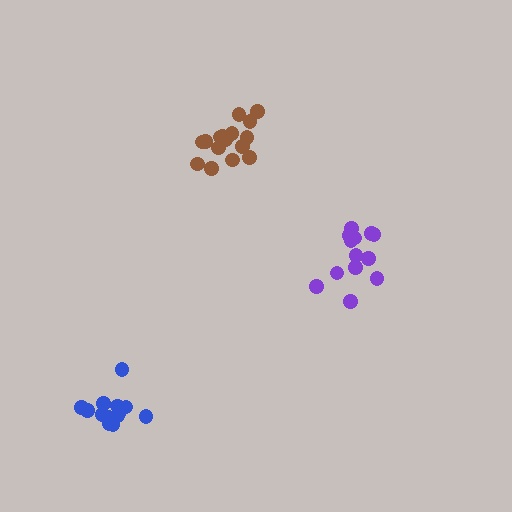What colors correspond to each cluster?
The clusters are colored: blue, brown, purple.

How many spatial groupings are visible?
There are 3 spatial groupings.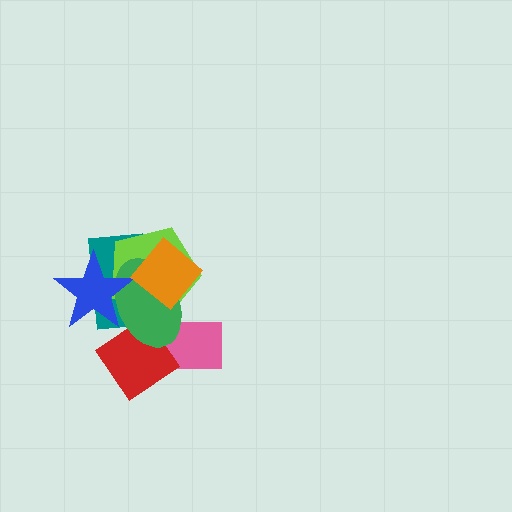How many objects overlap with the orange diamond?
3 objects overlap with the orange diamond.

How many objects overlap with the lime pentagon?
4 objects overlap with the lime pentagon.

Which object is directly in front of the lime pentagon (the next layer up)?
The green ellipse is directly in front of the lime pentagon.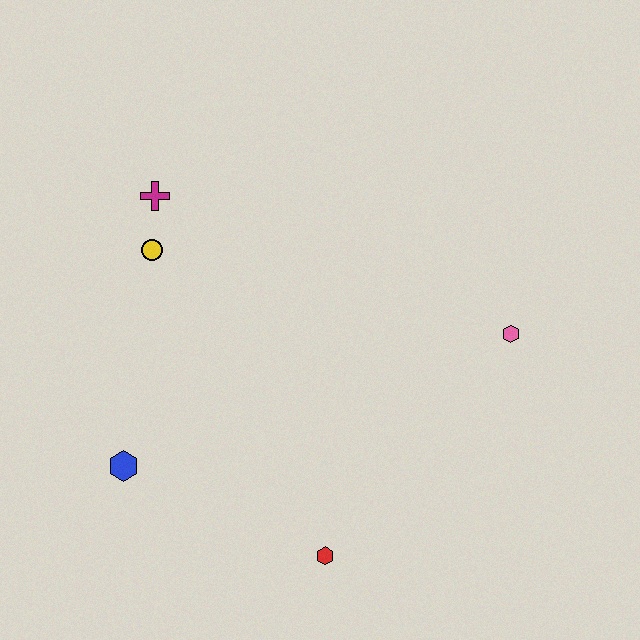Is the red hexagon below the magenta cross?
Yes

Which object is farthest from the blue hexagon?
The pink hexagon is farthest from the blue hexagon.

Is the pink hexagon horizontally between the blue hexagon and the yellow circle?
No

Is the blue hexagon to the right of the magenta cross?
No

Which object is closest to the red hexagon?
The blue hexagon is closest to the red hexagon.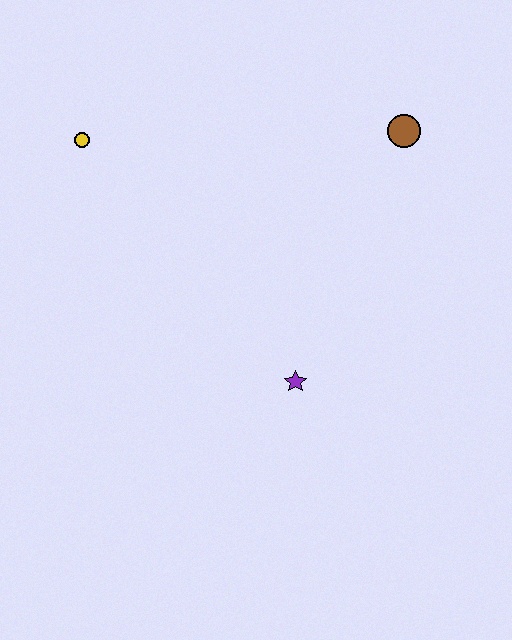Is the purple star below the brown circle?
Yes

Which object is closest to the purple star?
The brown circle is closest to the purple star.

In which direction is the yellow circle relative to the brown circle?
The yellow circle is to the left of the brown circle.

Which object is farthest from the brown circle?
The yellow circle is farthest from the brown circle.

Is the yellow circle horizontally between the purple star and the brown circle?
No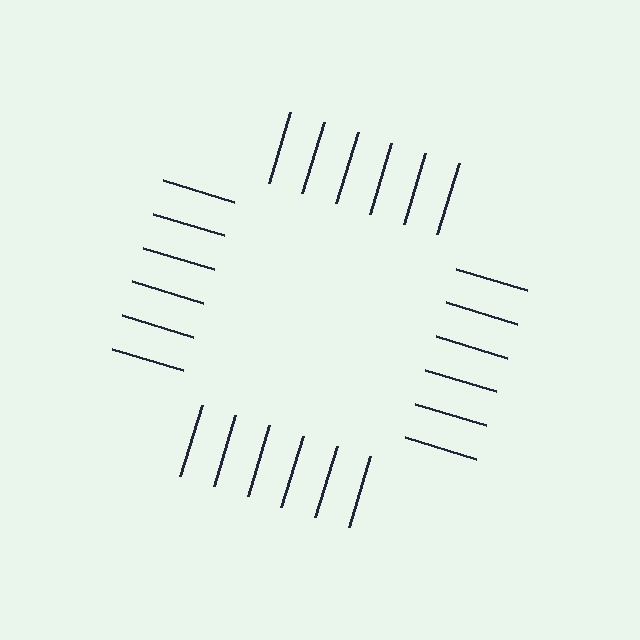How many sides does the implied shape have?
4 sides — the line-ends trace a square.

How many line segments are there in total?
24 — 6 along each of the 4 edges.